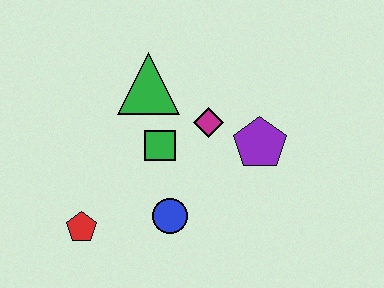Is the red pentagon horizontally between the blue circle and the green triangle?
No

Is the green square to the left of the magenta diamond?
Yes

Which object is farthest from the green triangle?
The red pentagon is farthest from the green triangle.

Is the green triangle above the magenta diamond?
Yes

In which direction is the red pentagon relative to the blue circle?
The red pentagon is to the left of the blue circle.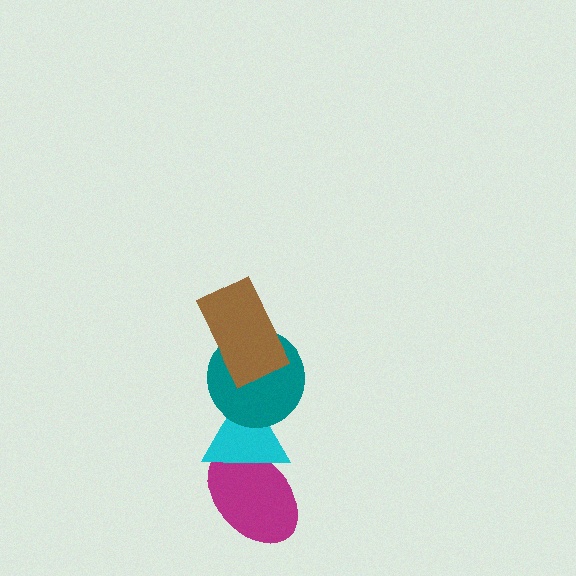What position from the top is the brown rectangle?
The brown rectangle is 1st from the top.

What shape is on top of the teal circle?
The brown rectangle is on top of the teal circle.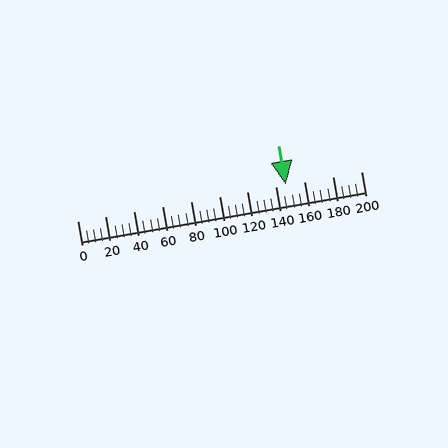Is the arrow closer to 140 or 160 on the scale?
The arrow is closer to 140.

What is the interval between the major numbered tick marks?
The major tick marks are spaced 20 units apart.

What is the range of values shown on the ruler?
The ruler shows values from 0 to 200.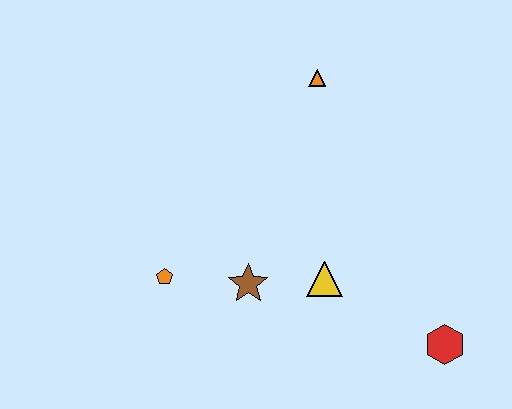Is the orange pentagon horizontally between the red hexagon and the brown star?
No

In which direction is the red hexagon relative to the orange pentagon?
The red hexagon is to the right of the orange pentagon.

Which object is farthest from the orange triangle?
The red hexagon is farthest from the orange triangle.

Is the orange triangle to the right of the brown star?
Yes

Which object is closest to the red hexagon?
The yellow triangle is closest to the red hexagon.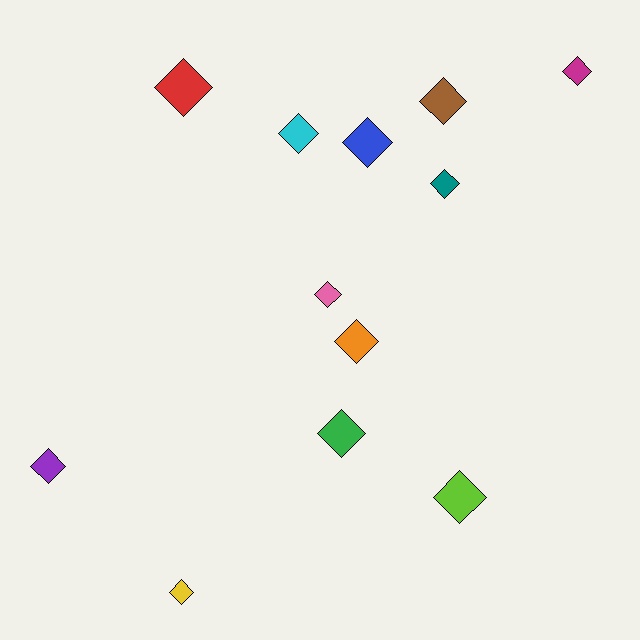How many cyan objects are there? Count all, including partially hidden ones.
There is 1 cyan object.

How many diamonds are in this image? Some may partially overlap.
There are 12 diamonds.